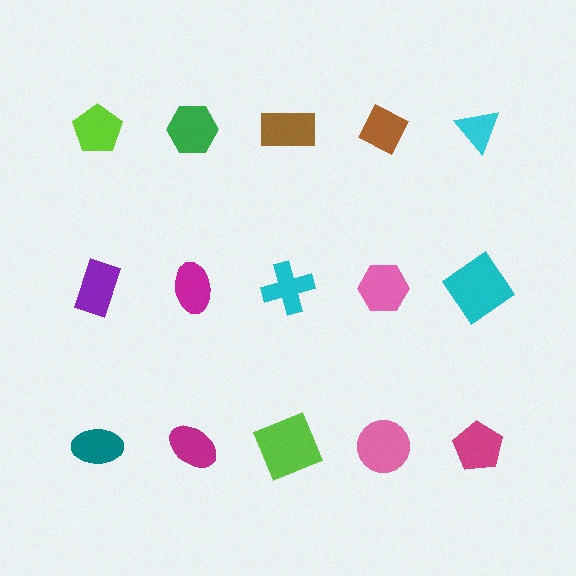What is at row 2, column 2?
A magenta ellipse.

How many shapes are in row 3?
5 shapes.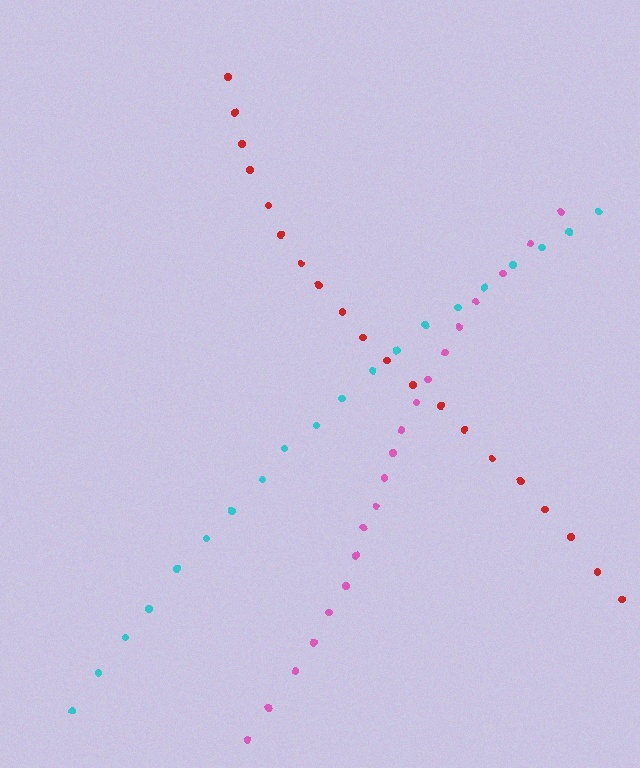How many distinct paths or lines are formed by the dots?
There are 3 distinct paths.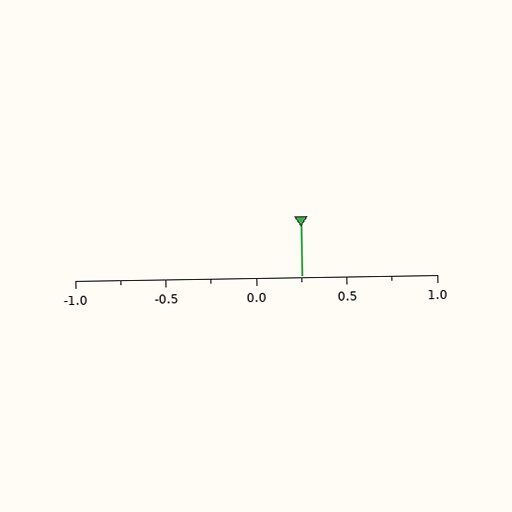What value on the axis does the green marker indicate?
The marker indicates approximately 0.25.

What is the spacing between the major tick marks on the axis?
The major ticks are spaced 0.5 apart.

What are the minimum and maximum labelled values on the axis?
The axis runs from -1.0 to 1.0.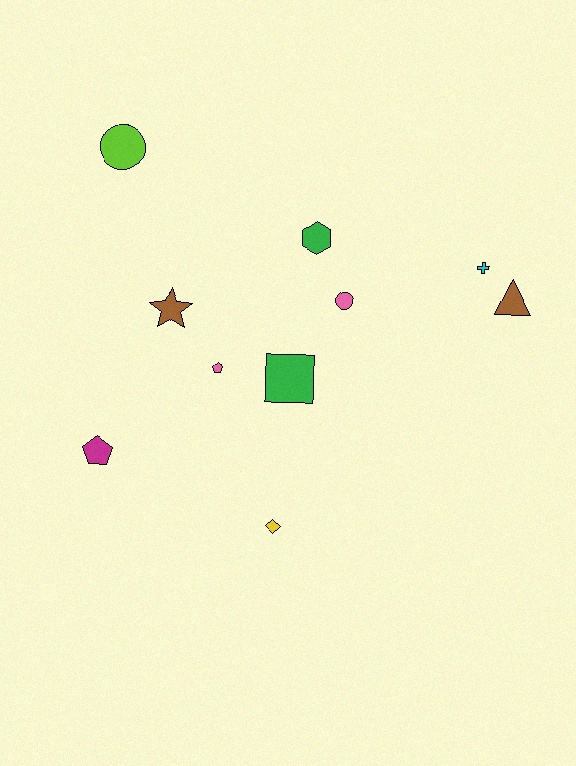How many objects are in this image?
There are 10 objects.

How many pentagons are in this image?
There are 2 pentagons.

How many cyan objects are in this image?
There is 1 cyan object.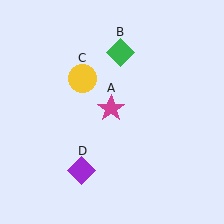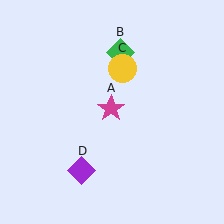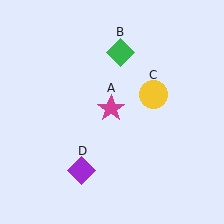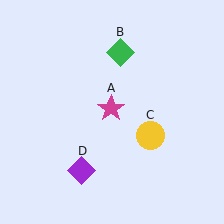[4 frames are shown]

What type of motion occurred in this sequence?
The yellow circle (object C) rotated clockwise around the center of the scene.